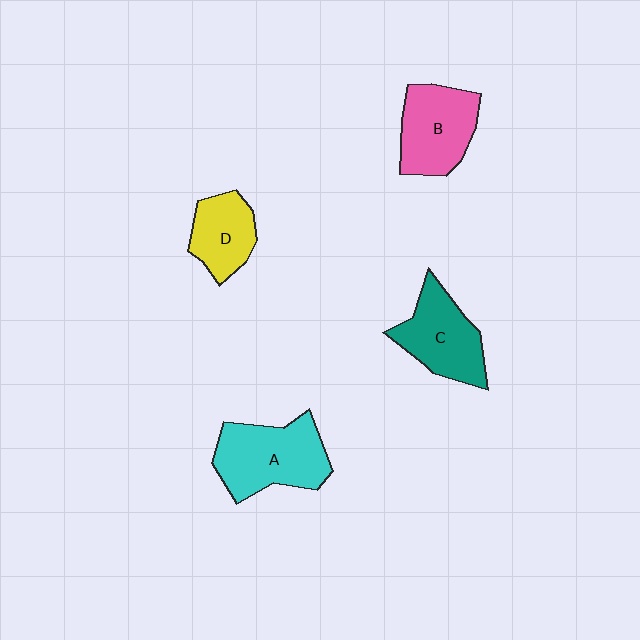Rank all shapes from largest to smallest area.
From largest to smallest: A (cyan), B (pink), C (teal), D (yellow).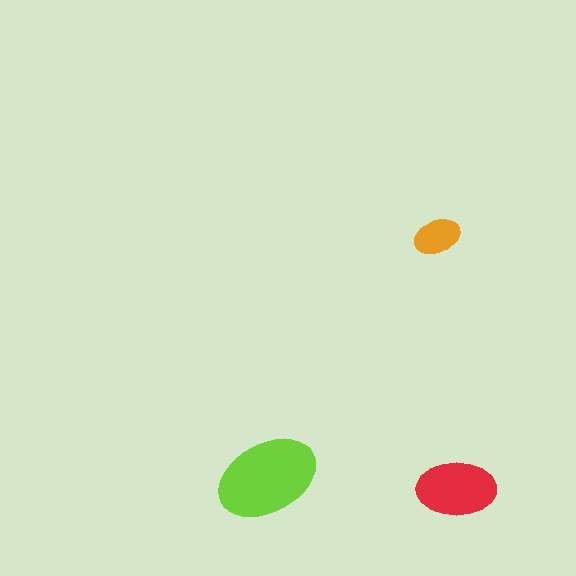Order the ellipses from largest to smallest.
the lime one, the red one, the orange one.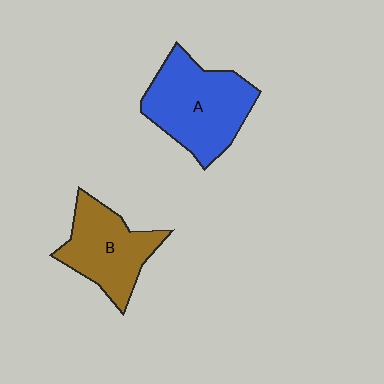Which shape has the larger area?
Shape A (blue).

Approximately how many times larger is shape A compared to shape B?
Approximately 1.3 times.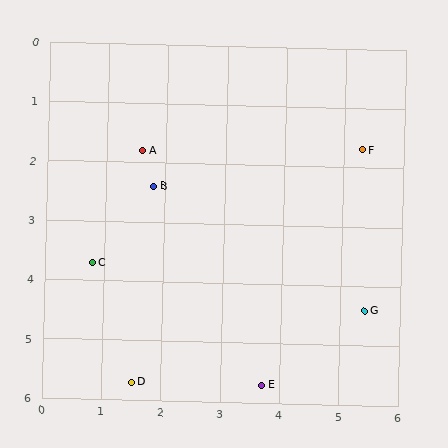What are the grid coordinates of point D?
Point D is at approximately (1.5, 5.7).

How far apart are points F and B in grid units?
Points F and B are about 3.6 grid units apart.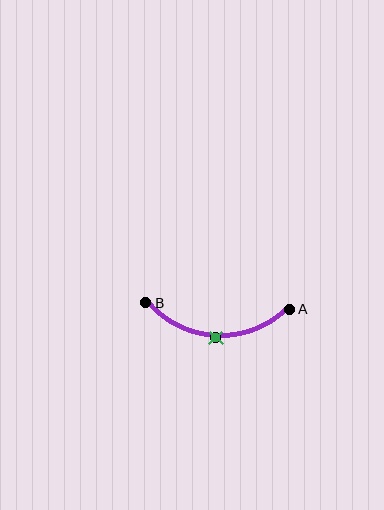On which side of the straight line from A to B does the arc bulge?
The arc bulges below the straight line connecting A and B.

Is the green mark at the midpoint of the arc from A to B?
Yes. The green mark lies on the arc at equal arc-length from both A and B — it is the arc midpoint.